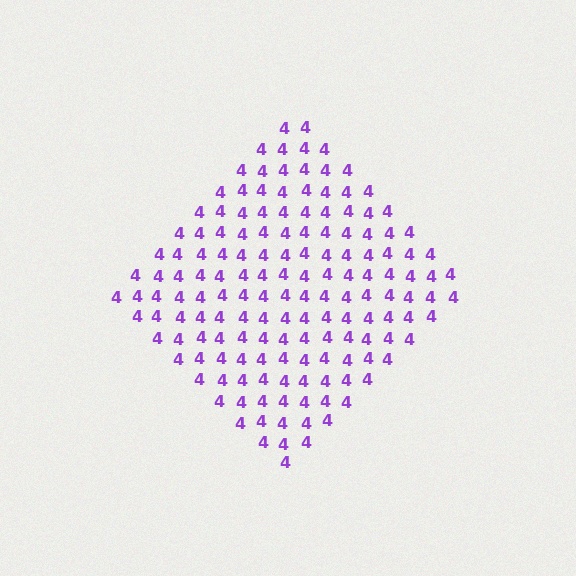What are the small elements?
The small elements are digit 4's.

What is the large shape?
The large shape is a diamond.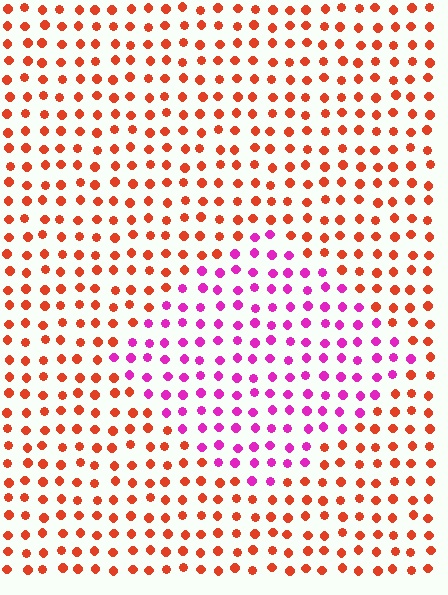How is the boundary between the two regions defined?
The boundary is defined purely by a slight shift in hue (about 59 degrees). Spacing, size, and orientation are identical on both sides.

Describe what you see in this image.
The image is filled with small red elements in a uniform arrangement. A diamond-shaped region is visible where the elements are tinted to a slightly different hue, forming a subtle color boundary.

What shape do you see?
I see a diamond.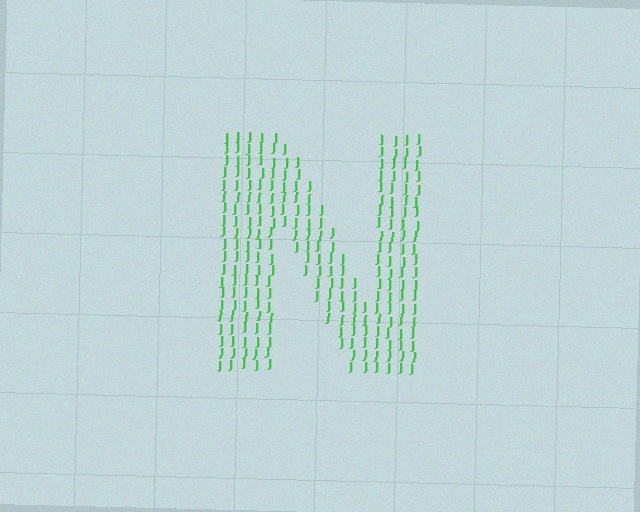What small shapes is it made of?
It is made of small letter J's.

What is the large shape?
The large shape is the letter N.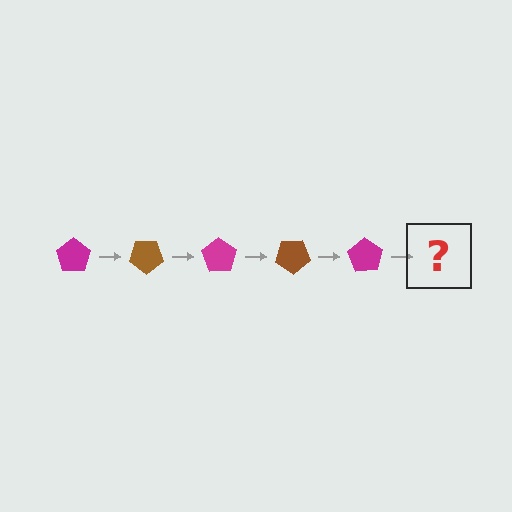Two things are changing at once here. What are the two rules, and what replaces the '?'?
The two rules are that it rotates 35 degrees each step and the color cycles through magenta and brown. The '?' should be a brown pentagon, rotated 175 degrees from the start.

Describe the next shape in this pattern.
It should be a brown pentagon, rotated 175 degrees from the start.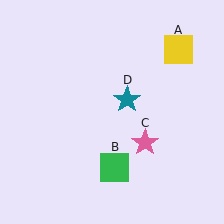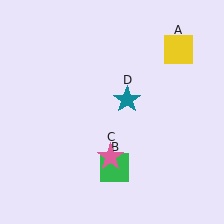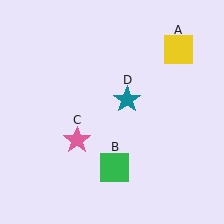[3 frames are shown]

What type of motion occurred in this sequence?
The pink star (object C) rotated clockwise around the center of the scene.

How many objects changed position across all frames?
1 object changed position: pink star (object C).